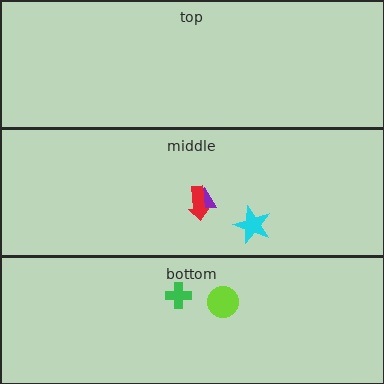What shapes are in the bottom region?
The lime circle, the green cross.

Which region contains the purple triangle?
The middle region.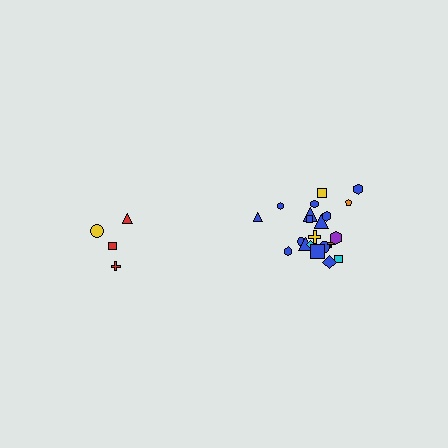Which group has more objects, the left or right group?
The right group.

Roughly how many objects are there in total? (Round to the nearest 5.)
Roughly 25 objects in total.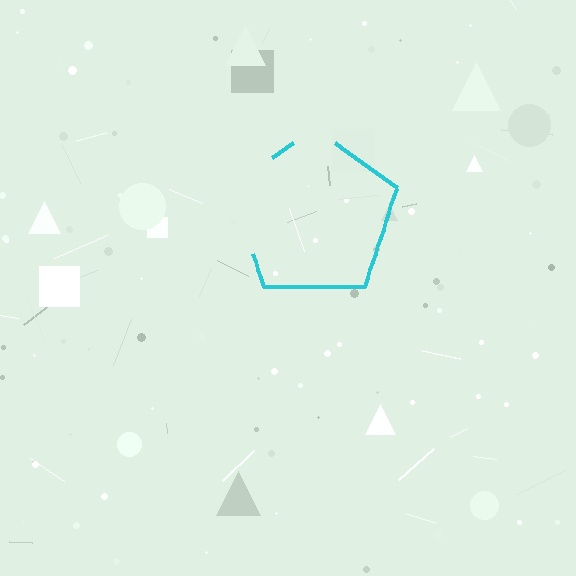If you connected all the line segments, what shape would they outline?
They would outline a pentagon.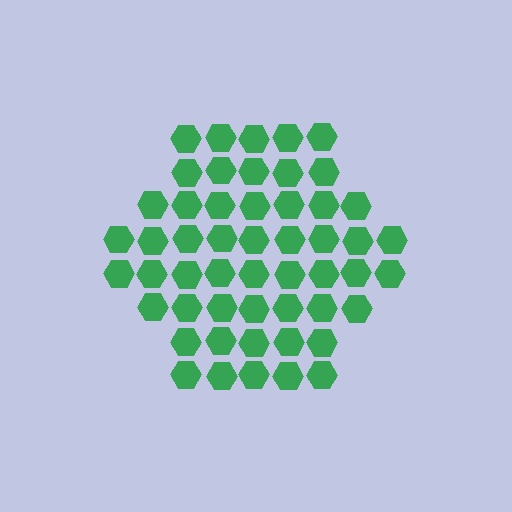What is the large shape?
The large shape is a hexagon.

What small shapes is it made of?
It is made of small hexagons.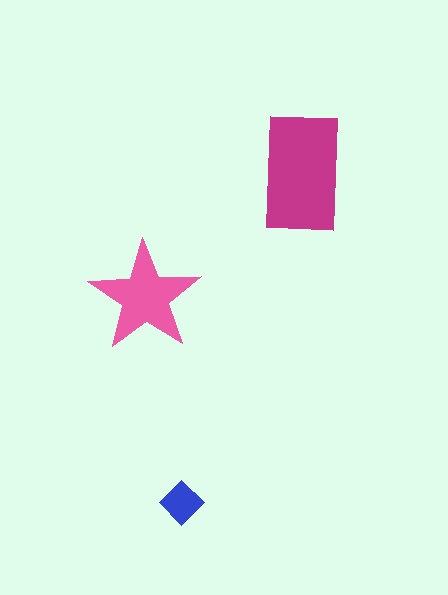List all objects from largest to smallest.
The magenta rectangle, the pink star, the blue diamond.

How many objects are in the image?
There are 3 objects in the image.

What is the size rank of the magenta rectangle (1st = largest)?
1st.